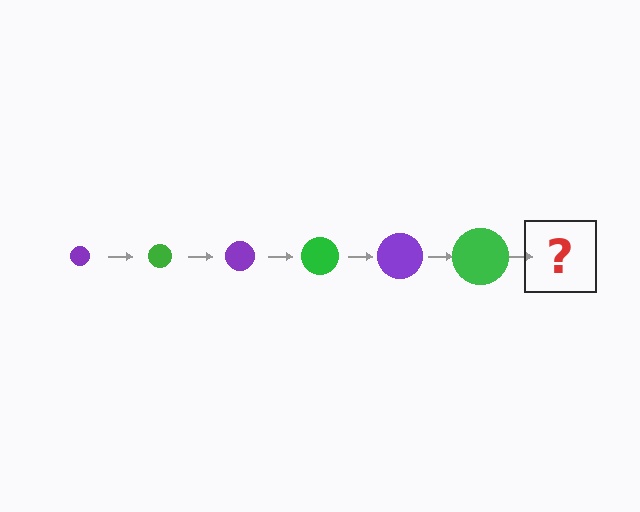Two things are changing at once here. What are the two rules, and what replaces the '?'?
The two rules are that the circle grows larger each step and the color cycles through purple and green. The '?' should be a purple circle, larger than the previous one.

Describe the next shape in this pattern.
It should be a purple circle, larger than the previous one.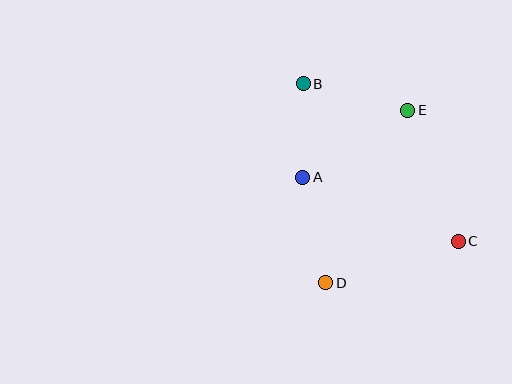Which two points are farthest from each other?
Points B and C are farthest from each other.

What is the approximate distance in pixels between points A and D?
The distance between A and D is approximately 108 pixels.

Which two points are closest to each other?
Points A and B are closest to each other.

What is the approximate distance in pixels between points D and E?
The distance between D and E is approximately 191 pixels.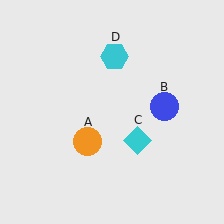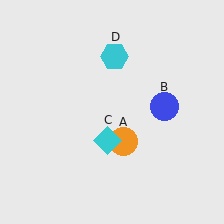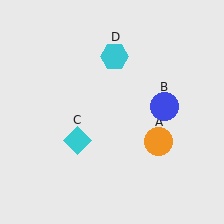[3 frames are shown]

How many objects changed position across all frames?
2 objects changed position: orange circle (object A), cyan diamond (object C).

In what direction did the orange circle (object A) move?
The orange circle (object A) moved right.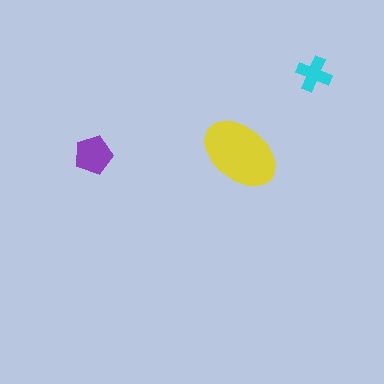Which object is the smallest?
The cyan cross.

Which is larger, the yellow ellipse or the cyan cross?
The yellow ellipse.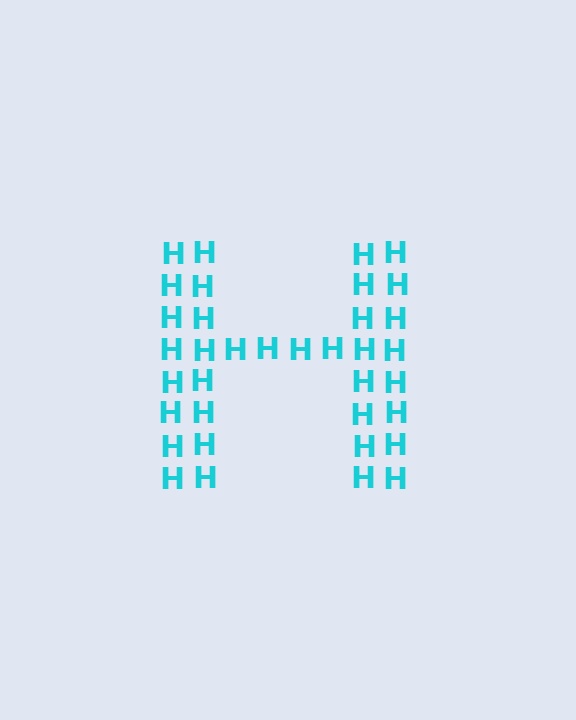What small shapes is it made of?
It is made of small letter H's.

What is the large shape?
The large shape is the letter H.